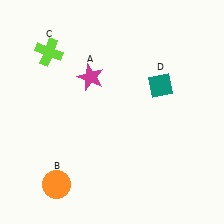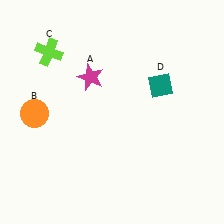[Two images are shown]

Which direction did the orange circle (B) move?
The orange circle (B) moved up.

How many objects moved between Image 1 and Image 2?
1 object moved between the two images.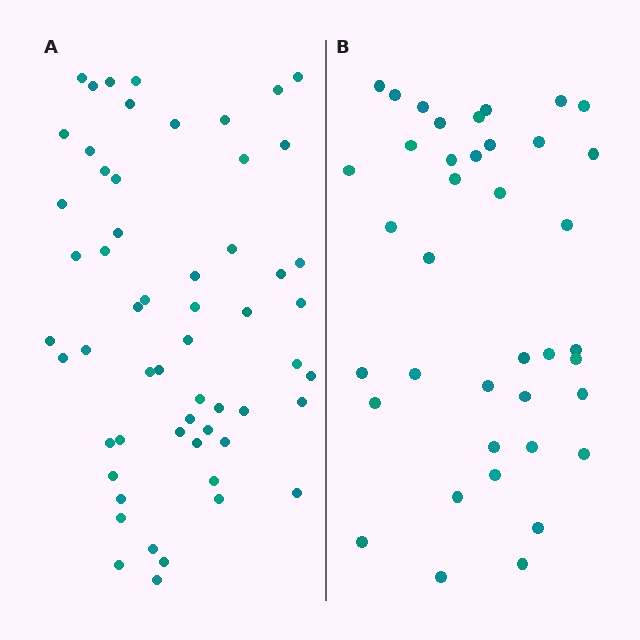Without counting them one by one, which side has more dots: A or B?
Region A (the left region) has more dots.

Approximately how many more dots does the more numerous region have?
Region A has approximately 20 more dots than region B.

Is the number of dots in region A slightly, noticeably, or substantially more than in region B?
Region A has substantially more. The ratio is roughly 1.5 to 1.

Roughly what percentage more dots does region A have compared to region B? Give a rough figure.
About 45% more.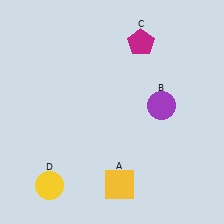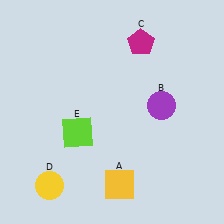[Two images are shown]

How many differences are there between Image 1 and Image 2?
There is 1 difference between the two images.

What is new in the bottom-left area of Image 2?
A lime square (E) was added in the bottom-left area of Image 2.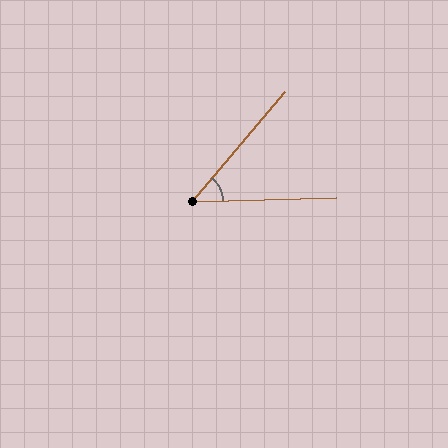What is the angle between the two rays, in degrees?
Approximately 48 degrees.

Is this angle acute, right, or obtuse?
It is acute.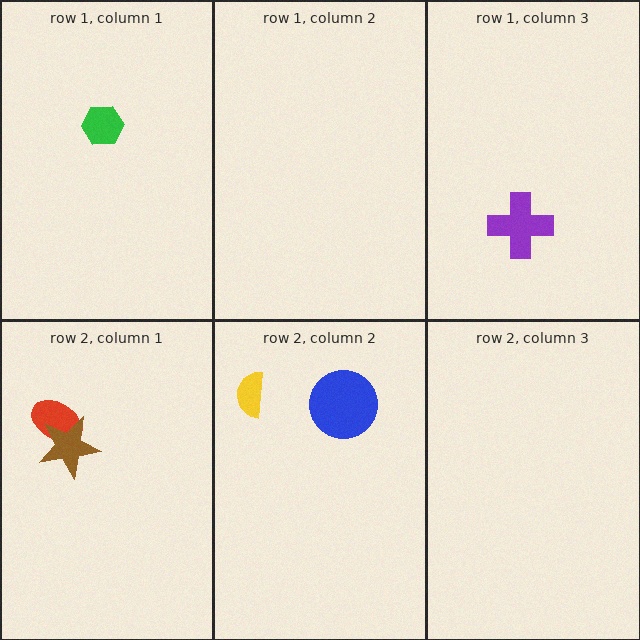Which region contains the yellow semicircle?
The row 2, column 2 region.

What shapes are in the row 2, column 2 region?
The blue circle, the yellow semicircle.